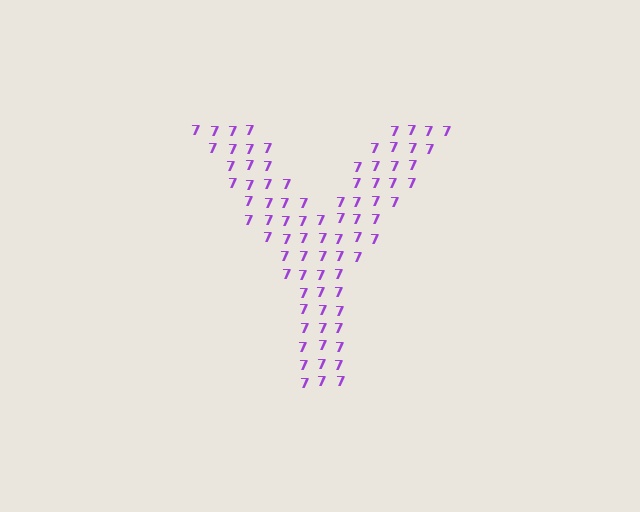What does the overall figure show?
The overall figure shows the letter Y.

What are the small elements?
The small elements are digit 7's.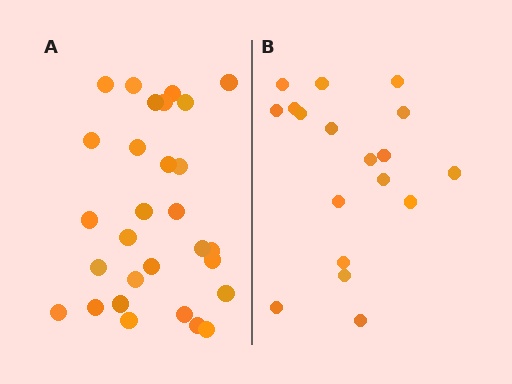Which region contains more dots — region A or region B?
Region A (the left region) has more dots.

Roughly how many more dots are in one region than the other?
Region A has roughly 12 or so more dots than region B.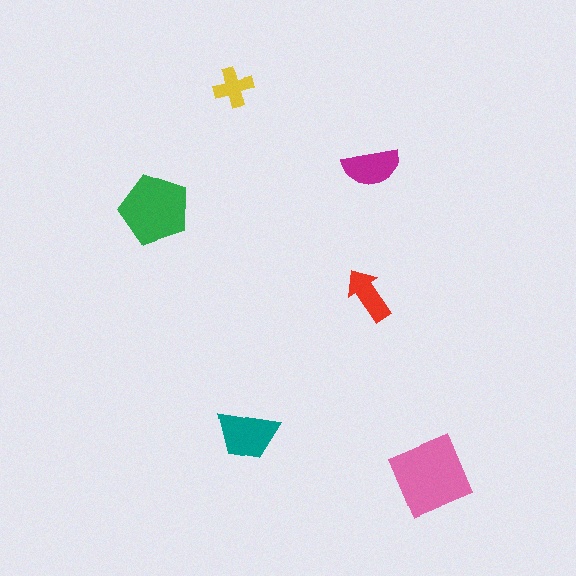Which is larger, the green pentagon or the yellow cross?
The green pentagon.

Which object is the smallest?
The yellow cross.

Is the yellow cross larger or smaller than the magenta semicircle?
Smaller.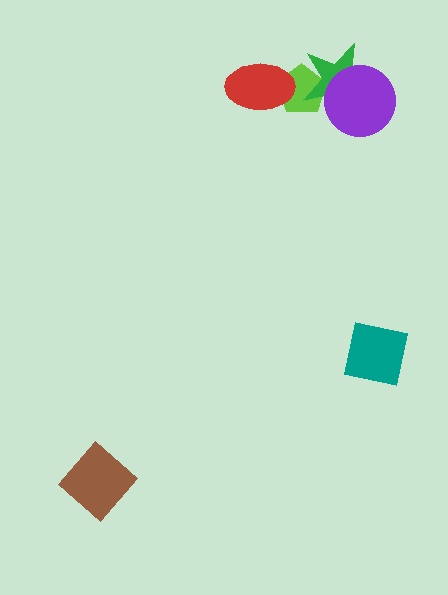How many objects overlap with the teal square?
0 objects overlap with the teal square.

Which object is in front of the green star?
The purple circle is in front of the green star.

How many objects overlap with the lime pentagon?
2 objects overlap with the lime pentagon.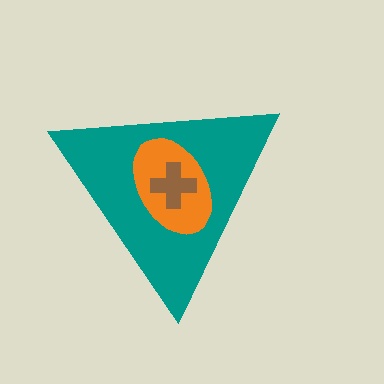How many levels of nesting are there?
3.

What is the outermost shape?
The teal triangle.